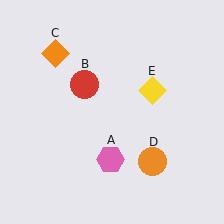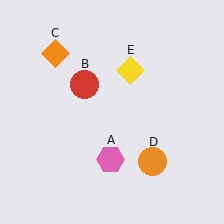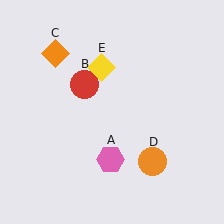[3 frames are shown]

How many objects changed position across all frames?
1 object changed position: yellow diamond (object E).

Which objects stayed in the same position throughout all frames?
Pink hexagon (object A) and red circle (object B) and orange diamond (object C) and orange circle (object D) remained stationary.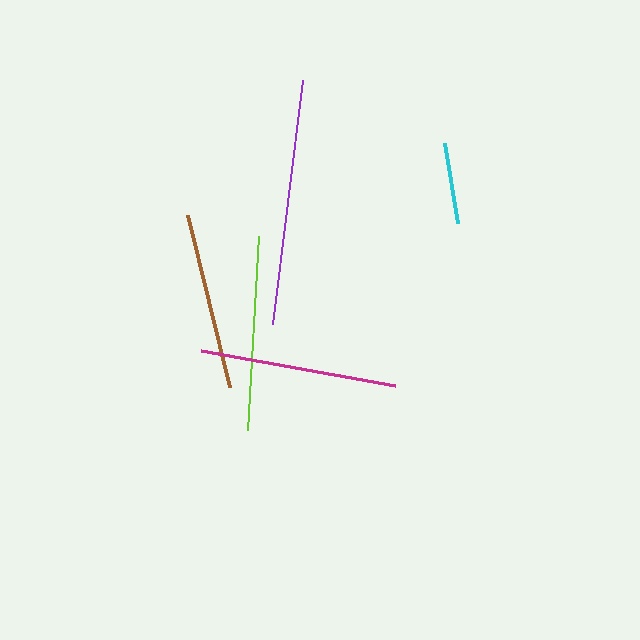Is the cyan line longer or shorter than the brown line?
The brown line is longer than the cyan line.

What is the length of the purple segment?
The purple segment is approximately 246 pixels long.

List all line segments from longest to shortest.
From longest to shortest: purple, magenta, lime, brown, cyan.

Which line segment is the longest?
The purple line is the longest at approximately 246 pixels.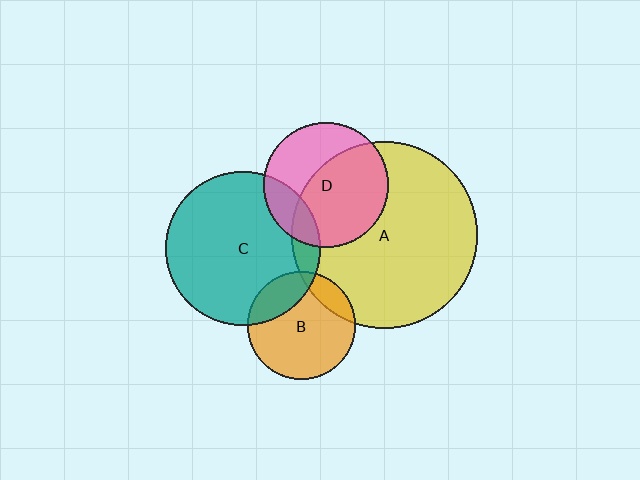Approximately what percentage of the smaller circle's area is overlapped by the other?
Approximately 15%.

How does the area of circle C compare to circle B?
Approximately 2.0 times.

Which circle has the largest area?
Circle A (yellow).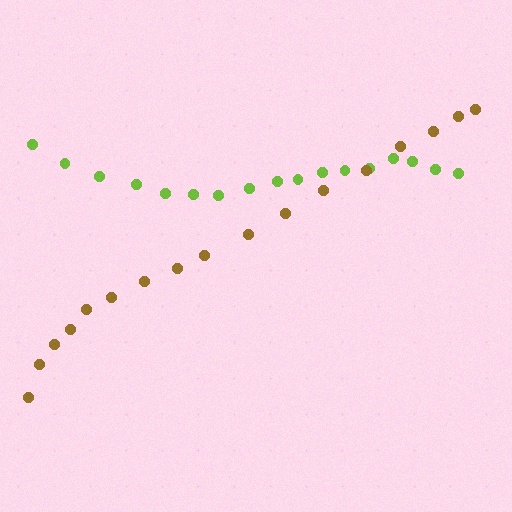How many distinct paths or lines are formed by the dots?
There are 2 distinct paths.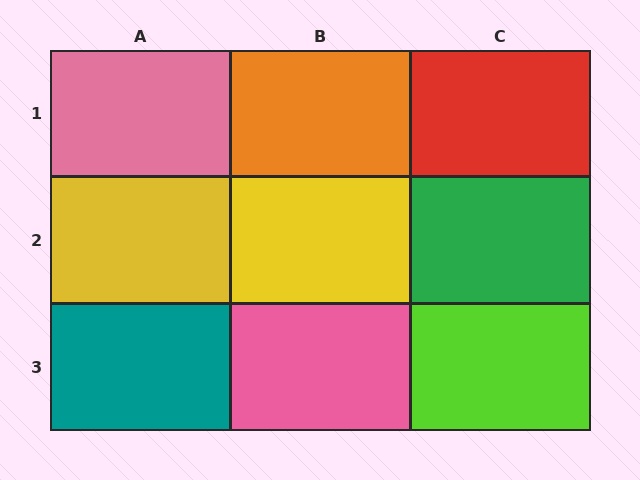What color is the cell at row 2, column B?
Yellow.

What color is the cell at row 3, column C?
Lime.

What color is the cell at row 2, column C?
Green.